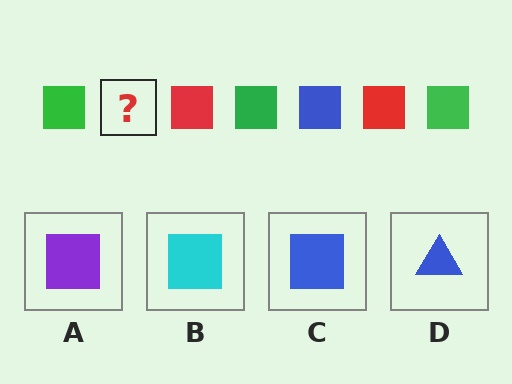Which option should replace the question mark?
Option C.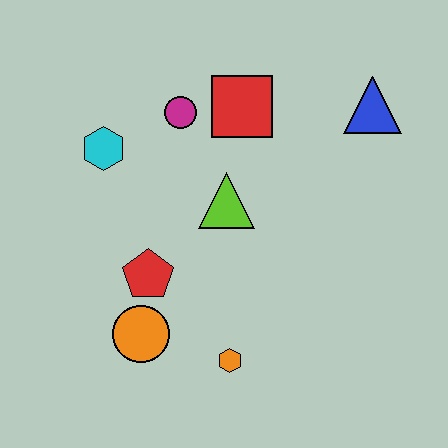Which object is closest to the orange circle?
The red pentagon is closest to the orange circle.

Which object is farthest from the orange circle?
The blue triangle is farthest from the orange circle.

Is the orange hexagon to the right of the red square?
No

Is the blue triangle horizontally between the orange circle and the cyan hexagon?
No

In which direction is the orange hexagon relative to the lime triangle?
The orange hexagon is below the lime triangle.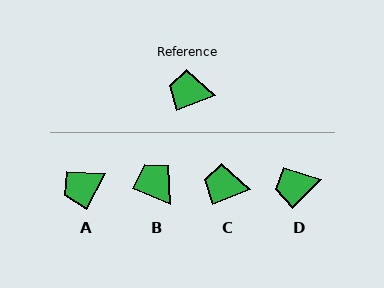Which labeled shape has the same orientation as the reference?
C.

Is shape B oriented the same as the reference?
No, it is off by about 45 degrees.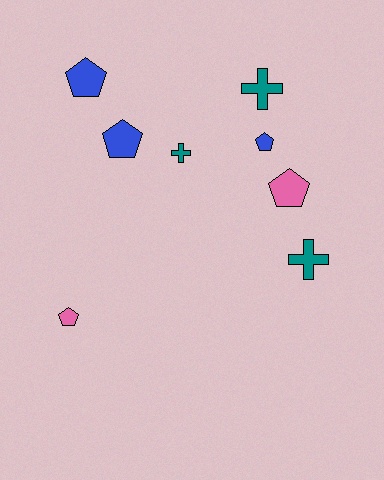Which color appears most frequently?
Teal, with 3 objects.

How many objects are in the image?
There are 8 objects.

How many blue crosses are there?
There are no blue crosses.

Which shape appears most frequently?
Pentagon, with 5 objects.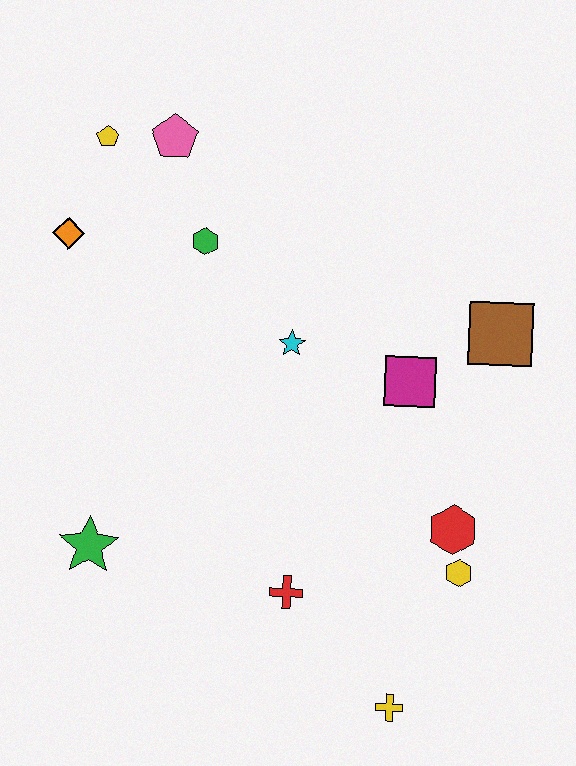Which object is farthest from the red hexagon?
The yellow pentagon is farthest from the red hexagon.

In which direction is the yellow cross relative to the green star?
The yellow cross is to the right of the green star.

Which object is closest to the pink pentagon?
The yellow pentagon is closest to the pink pentagon.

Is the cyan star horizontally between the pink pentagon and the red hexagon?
Yes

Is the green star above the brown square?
No